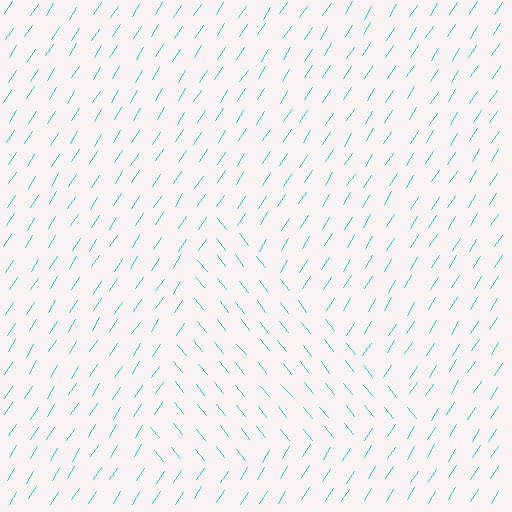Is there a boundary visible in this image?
Yes, there is a texture boundary formed by a change in line orientation.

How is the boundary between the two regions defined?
The boundary is defined purely by a change in line orientation (approximately 71 degrees difference). All lines are the same color and thickness.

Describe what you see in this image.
The image is filled with small cyan line segments. A triangle region in the image has lines oriented differently from the surrounding lines, creating a visible texture boundary.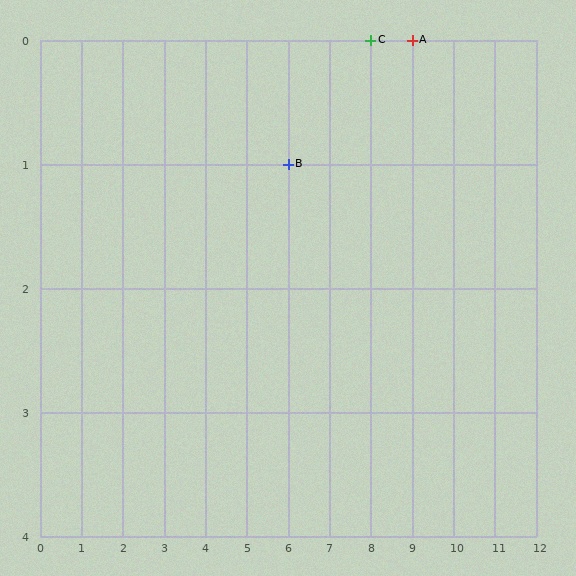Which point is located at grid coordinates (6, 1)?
Point B is at (6, 1).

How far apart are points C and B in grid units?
Points C and B are 2 columns and 1 row apart (about 2.2 grid units diagonally).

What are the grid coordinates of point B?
Point B is at grid coordinates (6, 1).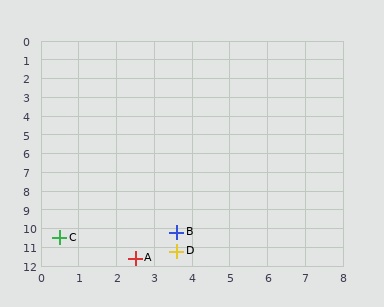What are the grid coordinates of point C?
Point C is at approximately (0.5, 10.5).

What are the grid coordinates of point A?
Point A is at approximately (2.5, 11.6).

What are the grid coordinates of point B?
Point B is at approximately (3.6, 10.2).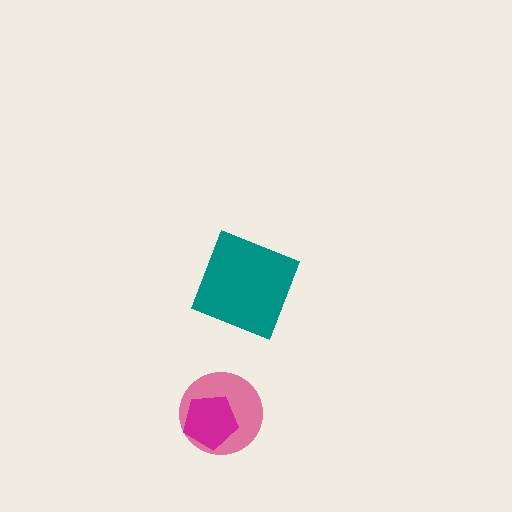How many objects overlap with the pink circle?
1 object overlaps with the pink circle.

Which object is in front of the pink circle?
The magenta pentagon is in front of the pink circle.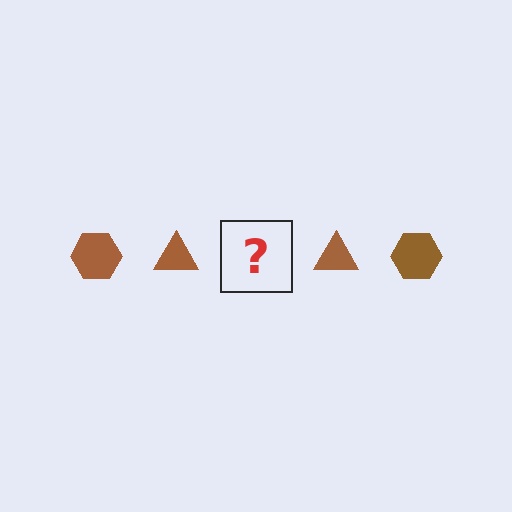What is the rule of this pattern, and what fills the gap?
The rule is that the pattern cycles through hexagon, triangle shapes in brown. The gap should be filled with a brown hexagon.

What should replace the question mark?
The question mark should be replaced with a brown hexagon.